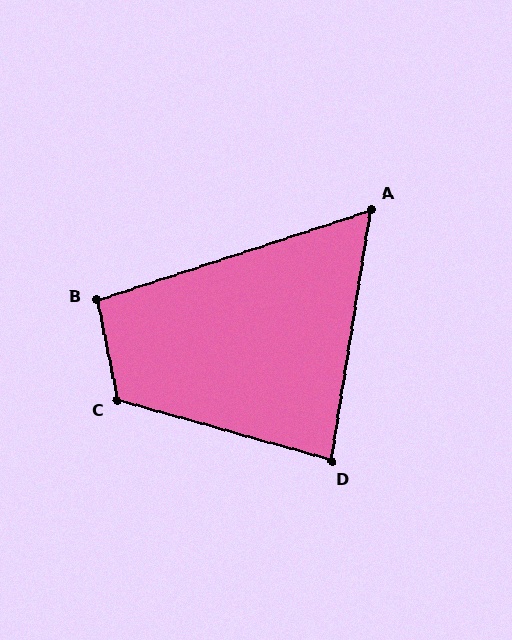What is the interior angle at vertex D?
Approximately 83 degrees (acute).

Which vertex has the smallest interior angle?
A, at approximately 63 degrees.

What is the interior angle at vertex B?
Approximately 97 degrees (obtuse).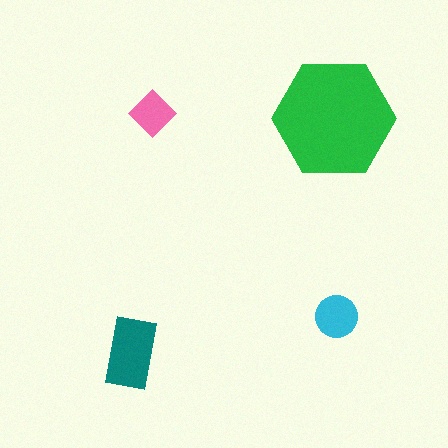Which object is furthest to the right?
The cyan circle is rightmost.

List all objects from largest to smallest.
The green hexagon, the teal rectangle, the cyan circle, the pink diamond.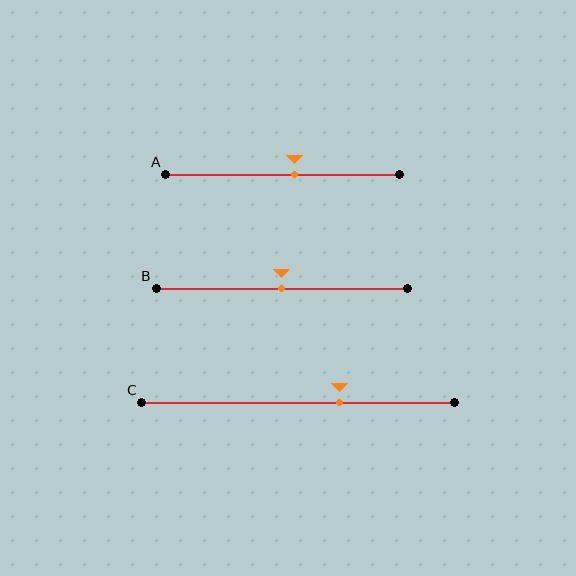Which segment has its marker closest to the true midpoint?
Segment B has its marker closest to the true midpoint.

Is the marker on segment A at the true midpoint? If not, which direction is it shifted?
No, the marker on segment A is shifted to the right by about 5% of the segment length.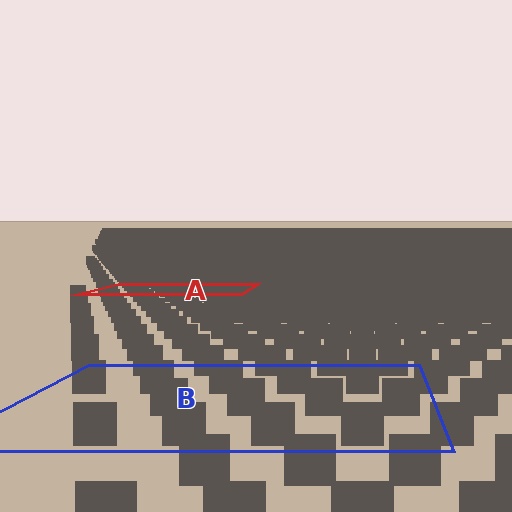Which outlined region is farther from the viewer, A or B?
Region A is farther from the viewer — the texture elements inside it appear smaller and more densely packed.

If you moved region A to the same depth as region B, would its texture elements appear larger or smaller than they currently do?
They would appear larger. At a closer depth, the same texture elements are projected at a bigger on-screen size.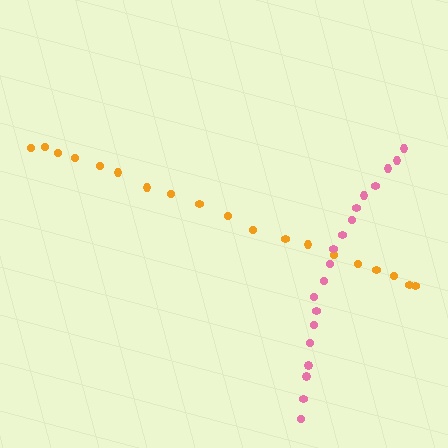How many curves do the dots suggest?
There are 2 distinct paths.